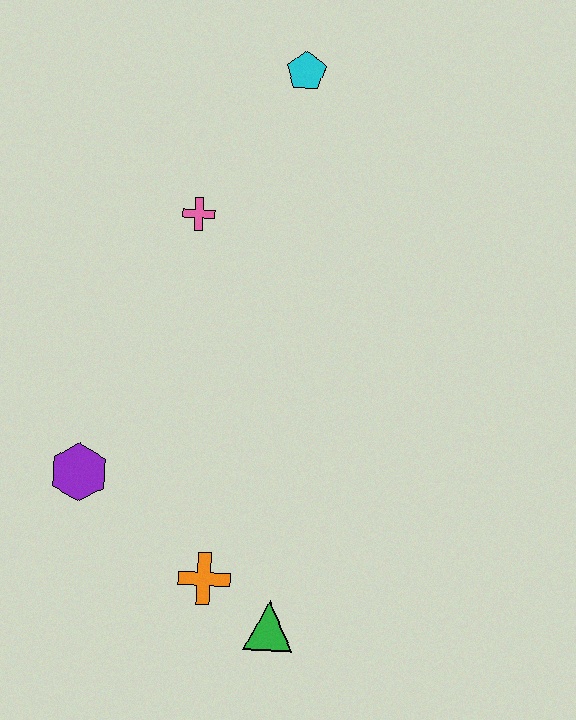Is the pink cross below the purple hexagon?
No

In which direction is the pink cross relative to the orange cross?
The pink cross is above the orange cross.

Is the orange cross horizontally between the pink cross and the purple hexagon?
No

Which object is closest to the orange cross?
The green triangle is closest to the orange cross.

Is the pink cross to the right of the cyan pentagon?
No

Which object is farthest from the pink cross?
The green triangle is farthest from the pink cross.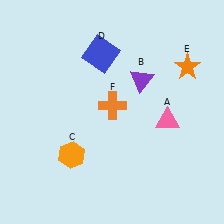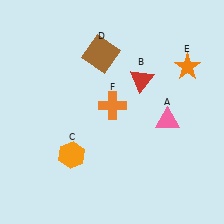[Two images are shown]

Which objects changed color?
B changed from purple to red. D changed from blue to brown.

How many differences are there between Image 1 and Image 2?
There are 2 differences between the two images.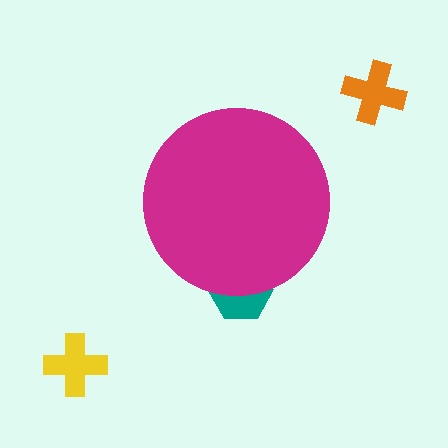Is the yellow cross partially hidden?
No, the yellow cross is fully visible.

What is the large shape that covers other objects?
A magenta circle.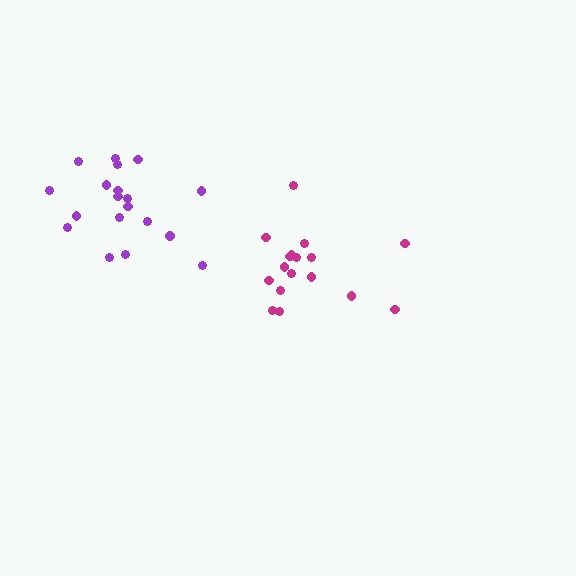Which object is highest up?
The purple cluster is topmost.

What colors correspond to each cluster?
The clusters are colored: magenta, purple.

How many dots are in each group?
Group 1: 17 dots, Group 2: 19 dots (36 total).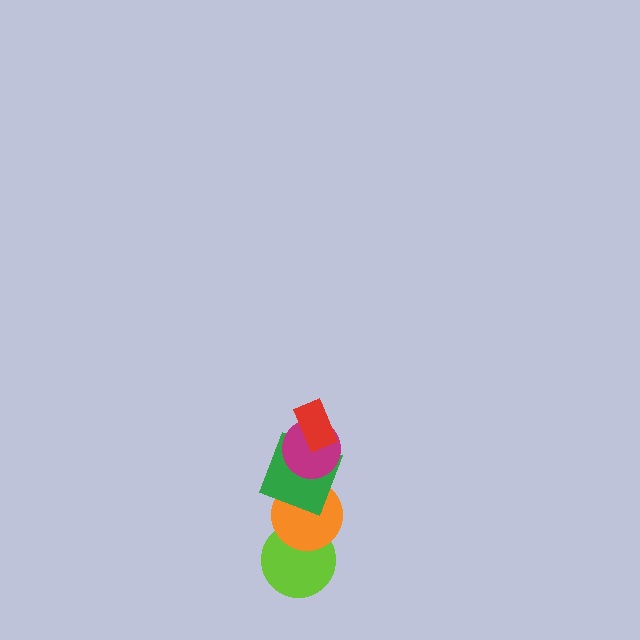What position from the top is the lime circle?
The lime circle is 5th from the top.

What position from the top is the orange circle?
The orange circle is 4th from the top.